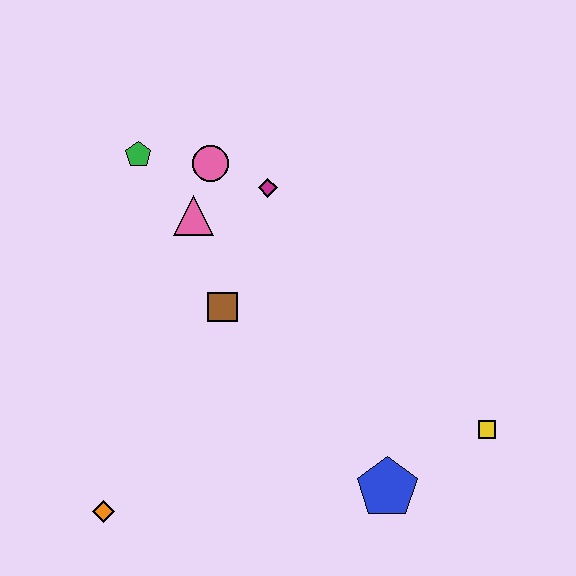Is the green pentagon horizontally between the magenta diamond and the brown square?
No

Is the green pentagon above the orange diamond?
Yes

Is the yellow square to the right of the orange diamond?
Yes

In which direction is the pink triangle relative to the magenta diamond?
The pink triangle is to the left of the magenta diamond.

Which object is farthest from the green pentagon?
The yellow square is farthest from the green pentagon.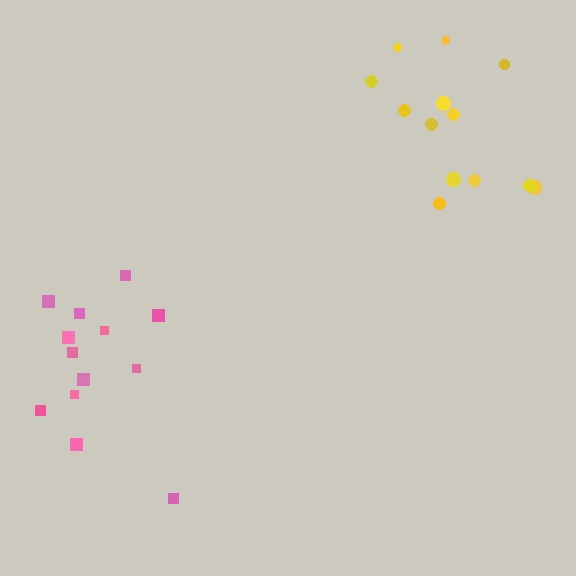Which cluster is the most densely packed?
Pink.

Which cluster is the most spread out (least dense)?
Yellow.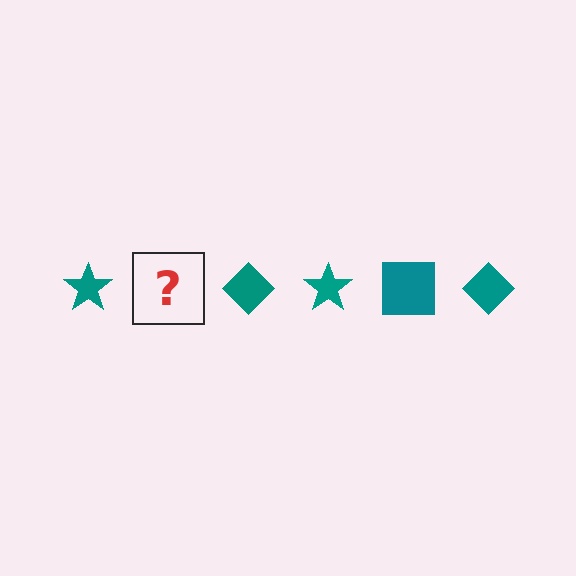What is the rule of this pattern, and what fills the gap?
The rule is that the pattern cycles through star, square, diamond shapes in teal. The gap should be filled with a teal square.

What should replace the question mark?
The question mark should be replaced with a teal square.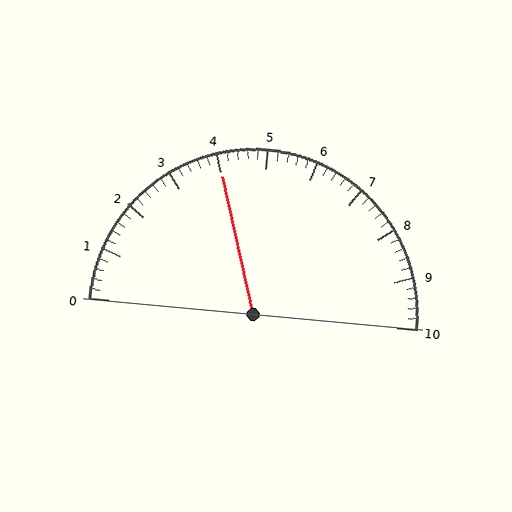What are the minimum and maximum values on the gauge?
The gauge ranges from 0 to 10.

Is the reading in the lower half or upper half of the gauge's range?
The reading is in the lower half of the range (0 to 10).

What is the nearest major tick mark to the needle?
The nearest major tick mark is 4.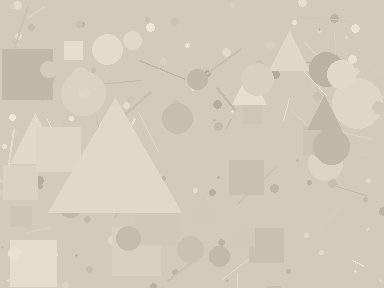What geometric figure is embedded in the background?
A triangle is embedded in the background.